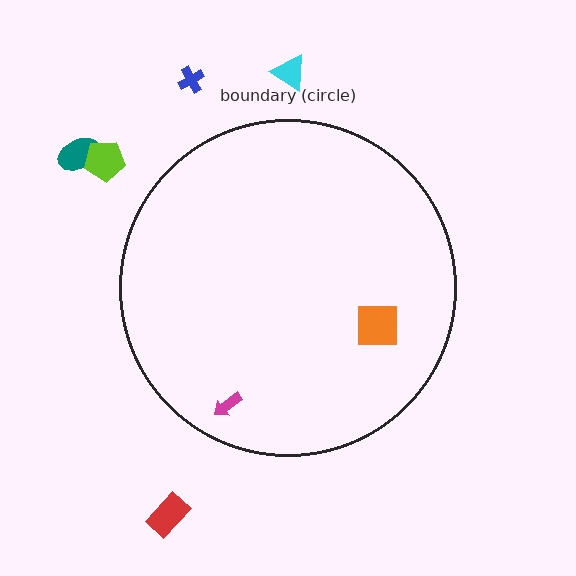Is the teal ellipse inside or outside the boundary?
Outside.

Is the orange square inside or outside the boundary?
Inside.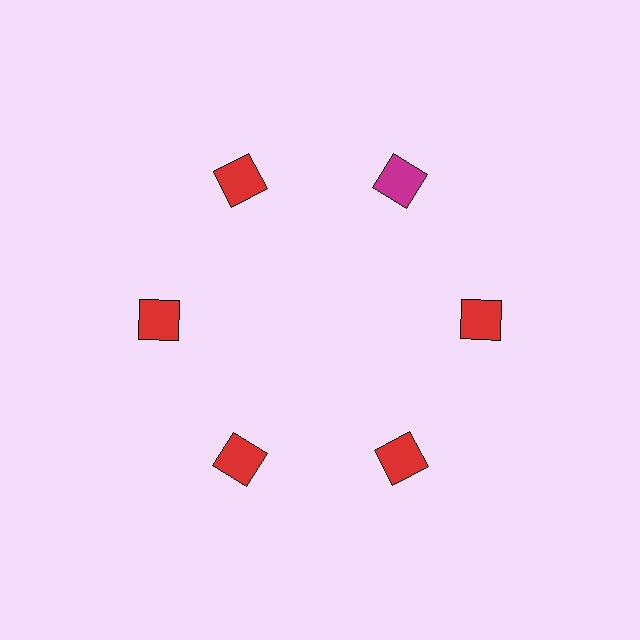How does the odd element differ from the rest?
It has a different color: magenta instead of red.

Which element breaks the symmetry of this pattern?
The magenta square at roughly the 1 o'clock position breaks the symmetry. All other shapes are red squares.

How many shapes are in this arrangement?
There are 6 shapes arranged in a ring pattern.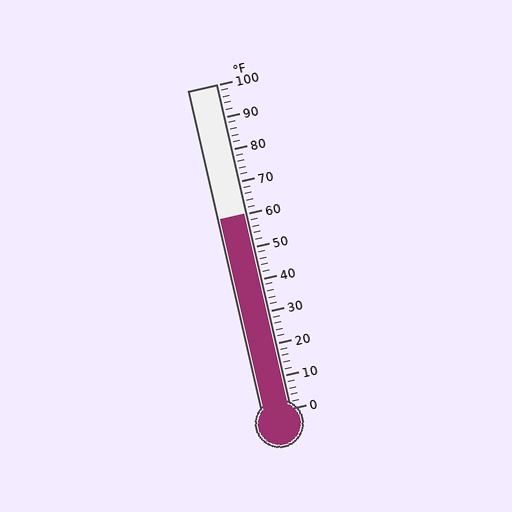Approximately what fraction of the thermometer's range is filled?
The thermometer is filled to approximately 60% of its range.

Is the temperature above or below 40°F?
The temperature is above 40°F.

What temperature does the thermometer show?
The thermometer shows approximately 60°F.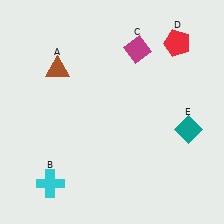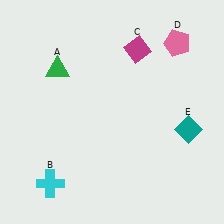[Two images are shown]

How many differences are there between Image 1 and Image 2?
There are 2 differences between the two images.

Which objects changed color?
A changed from brown to green. D changed from red to pink.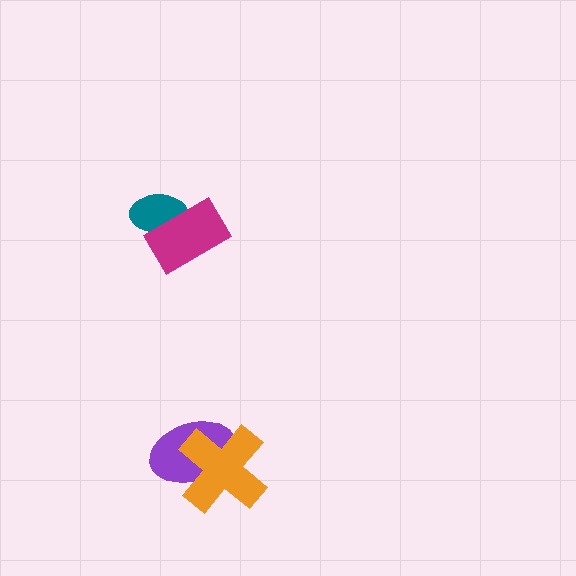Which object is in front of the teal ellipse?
The magenta rectangle is in front of the teal ellipse.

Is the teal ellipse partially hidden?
Yes, it is partially covered by another shape.